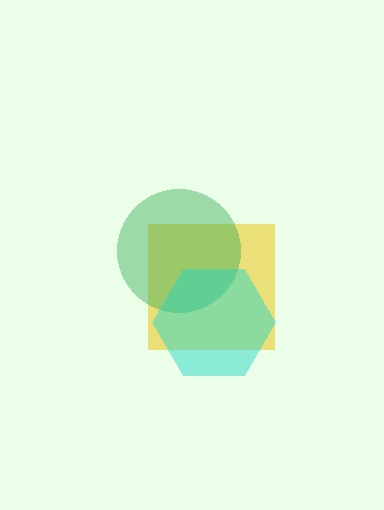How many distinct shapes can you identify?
There are 3 distinct shapes: a yellow square, a green circle, a cyan hexagon.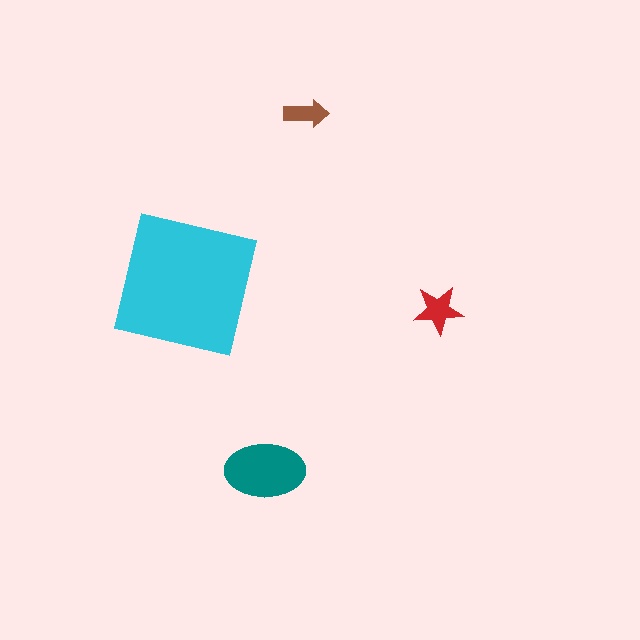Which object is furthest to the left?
The cyan square is leftmost.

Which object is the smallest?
The brown arrow.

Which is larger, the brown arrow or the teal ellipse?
The teal ellipse.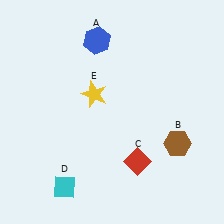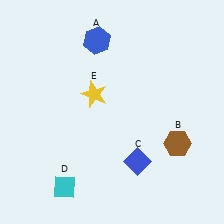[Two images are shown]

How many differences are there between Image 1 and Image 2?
There is 1 difference between the two images.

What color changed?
The diamond (C) changed from red in Image 1 to blue in Image 2.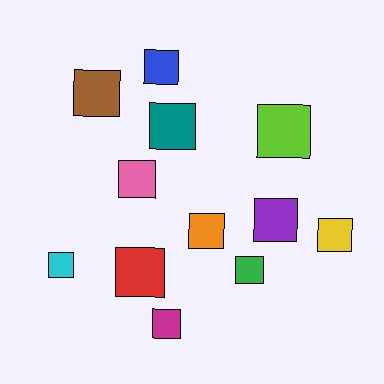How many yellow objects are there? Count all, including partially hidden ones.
There is 1 yellow object.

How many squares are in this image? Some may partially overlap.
There are 12 squares.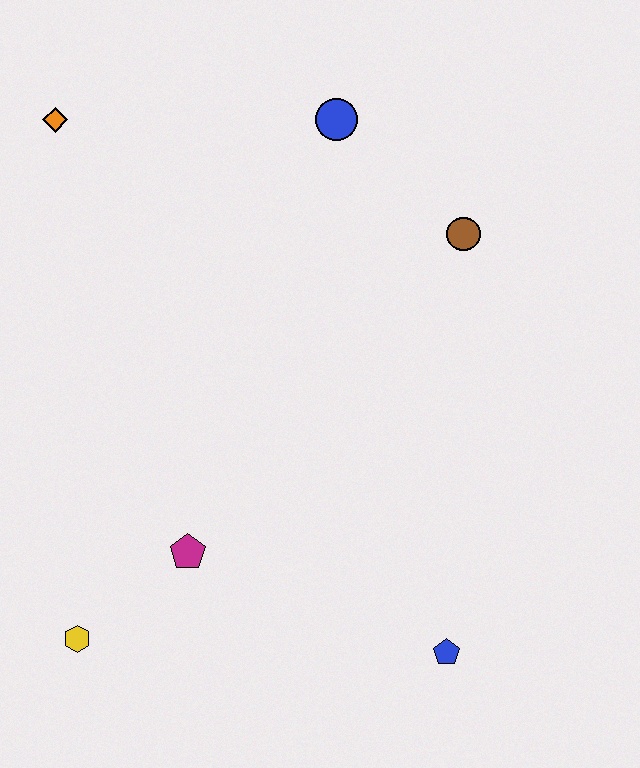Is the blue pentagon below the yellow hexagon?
Yes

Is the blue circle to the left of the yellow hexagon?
No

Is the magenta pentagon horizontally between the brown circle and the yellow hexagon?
Yes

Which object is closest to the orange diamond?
The blue circle is closest to the orange diamond.